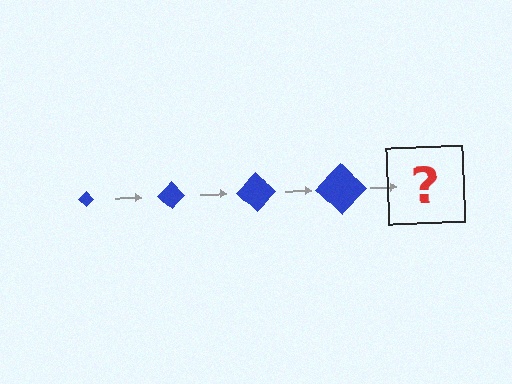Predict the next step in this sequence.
The next step is a blue diamond, larger than the previous one.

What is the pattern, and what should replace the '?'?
The pattern is that the diamond gets progressively larger each step. The '?' should be a blue diamond, larger than the previous one.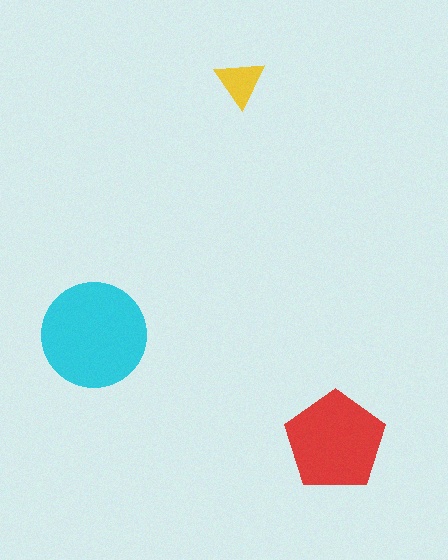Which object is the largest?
The cyan circle.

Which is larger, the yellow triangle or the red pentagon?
The red pentagon.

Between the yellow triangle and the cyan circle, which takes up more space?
The cyan circle.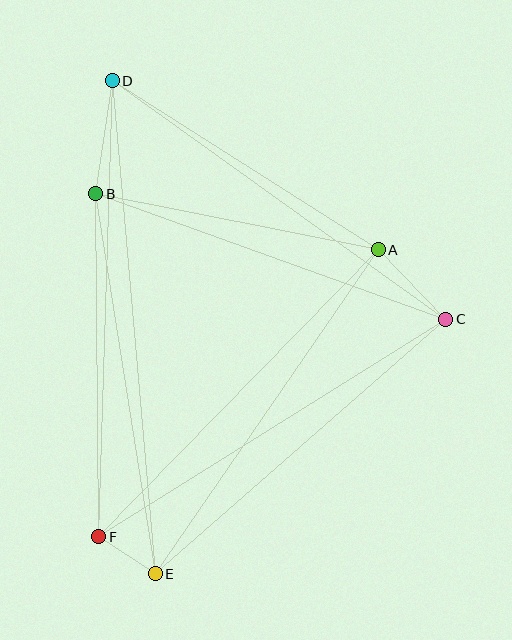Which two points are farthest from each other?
Points D and E are farthest from each other.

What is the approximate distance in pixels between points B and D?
The distance between B and D is approximately 114 pixels.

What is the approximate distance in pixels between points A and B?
The distance between A and B is approximately 288 pixels.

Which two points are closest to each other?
Points E and F are closest to each other.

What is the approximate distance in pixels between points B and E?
The distance between B and E is approximately 385 pixels.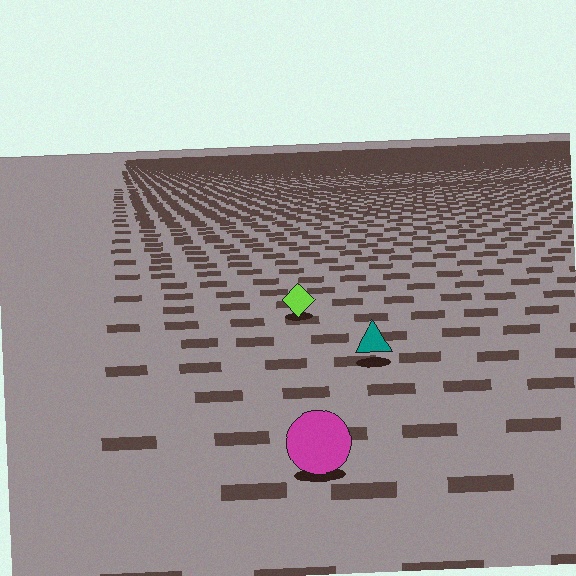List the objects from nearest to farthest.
From nearest to farthest: the magenta circle, the teal triangle, the lime diamond.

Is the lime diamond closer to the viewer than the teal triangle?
No. The teal triangle is closer — you can tell from the texture gradient: the ground texture is coarser near it.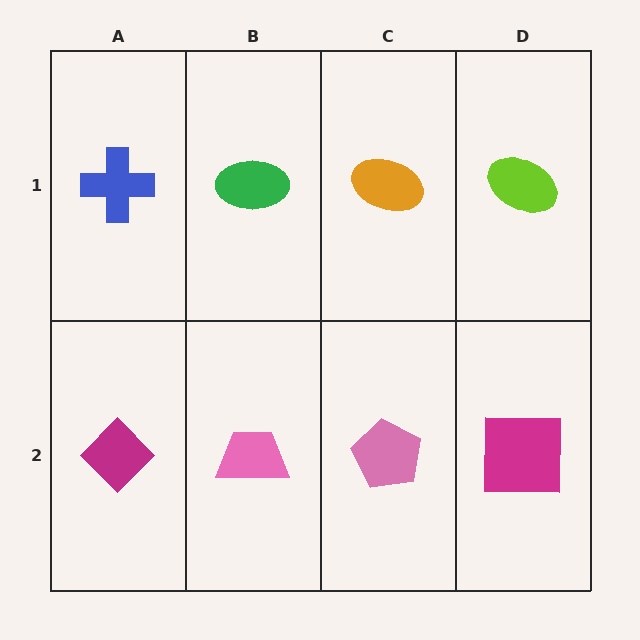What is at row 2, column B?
A pink trapezoid.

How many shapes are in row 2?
4 shapes.